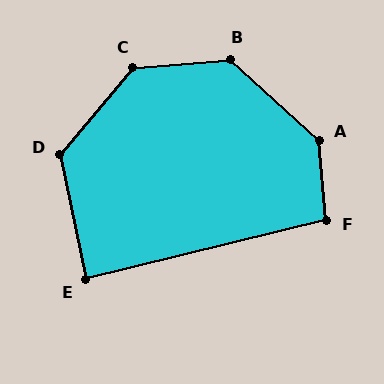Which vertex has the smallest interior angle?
E, at approximately 88 degrees.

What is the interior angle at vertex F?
Approximately 99 degrees (obtuse).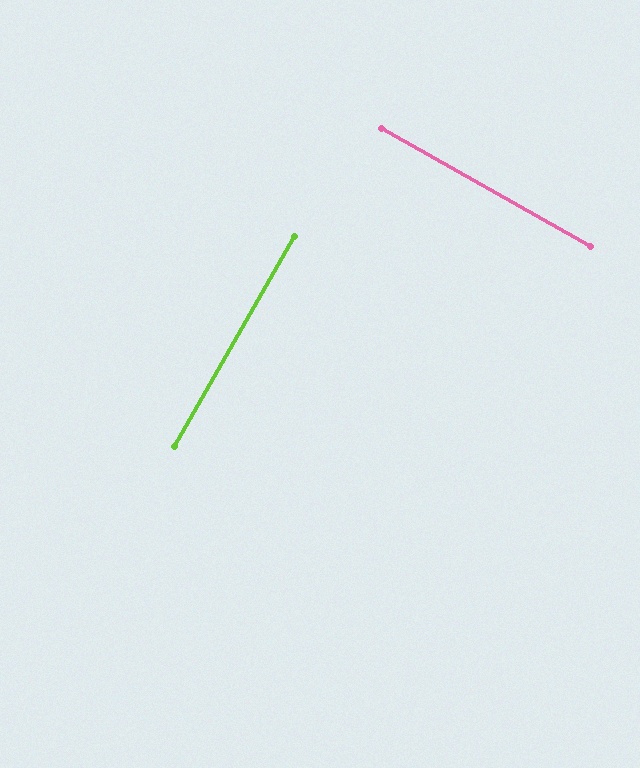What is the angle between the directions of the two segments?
Approximately 90 degrees.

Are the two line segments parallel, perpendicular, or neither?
Perpendicular — they meet at approximately 90°.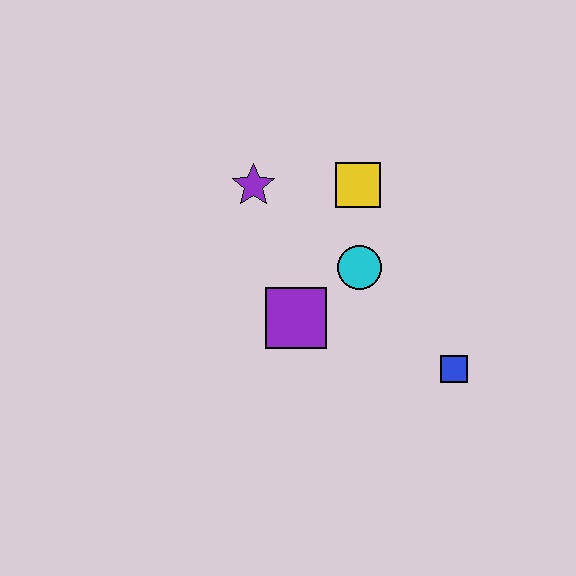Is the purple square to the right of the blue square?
No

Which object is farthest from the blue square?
The purple star is farthest from the blue square.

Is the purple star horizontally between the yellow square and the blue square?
No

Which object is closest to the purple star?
The yellow square is closest to the purple star.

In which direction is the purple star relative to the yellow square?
The purple star is to the left of the yellow square.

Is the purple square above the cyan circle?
No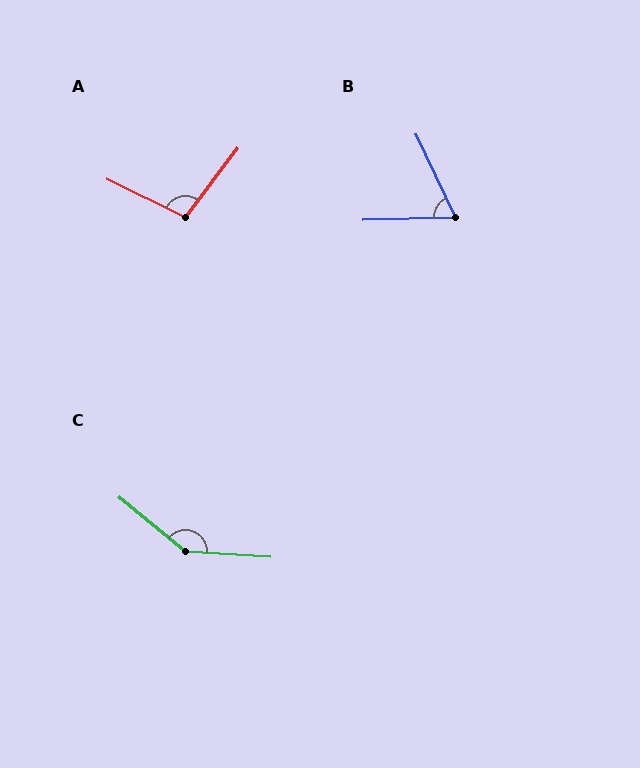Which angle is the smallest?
B, at approximately 66 degrees.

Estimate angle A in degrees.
Approximately 101 degrees.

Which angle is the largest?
C, at approximately 144 degrees.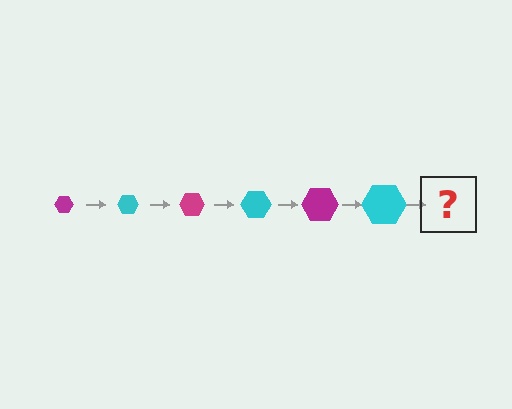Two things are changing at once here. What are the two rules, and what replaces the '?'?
The two rules are that the hexagon grows larger each step and the color cycles through magenta and cyan. The '?' should be a magenta hexagon, larger than the previous one.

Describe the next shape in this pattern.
It should be a magenta hexagon, larger than the previous one.